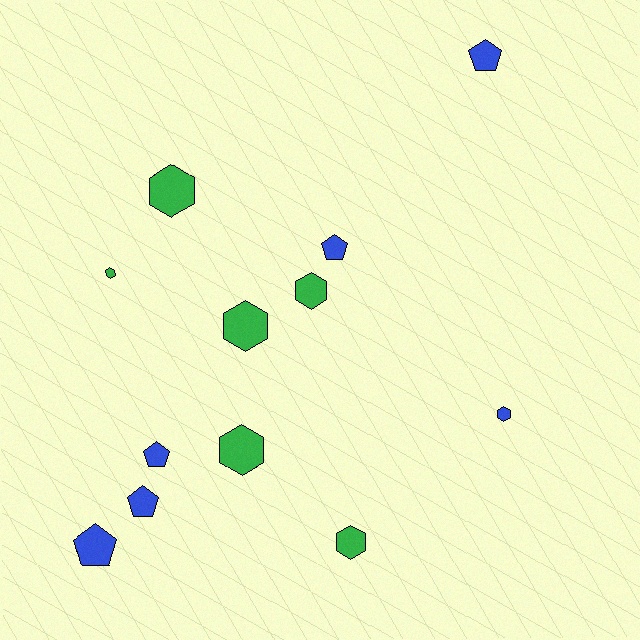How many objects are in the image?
There are 12 objects.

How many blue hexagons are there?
There is 1 blue hexagon.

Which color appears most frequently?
Green, with 6 objects.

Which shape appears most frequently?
Hexagon, with 7 objects.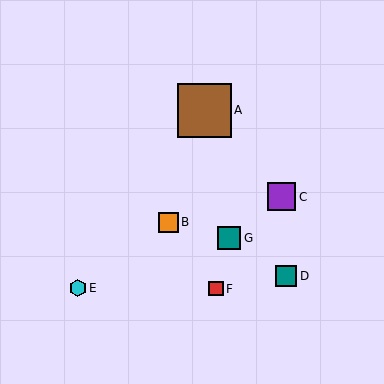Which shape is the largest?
The brown square (labeled A) is the largest.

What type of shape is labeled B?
Shape B is an orange square.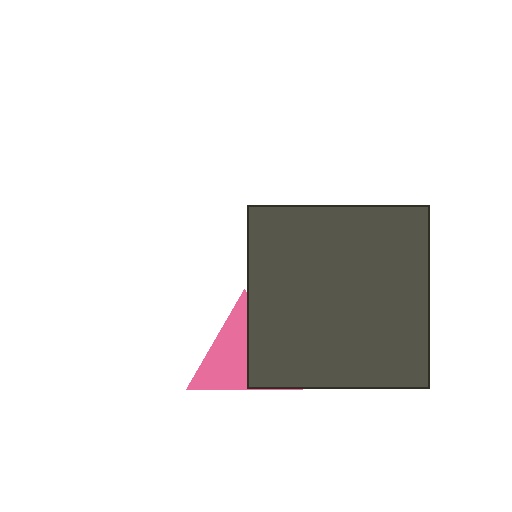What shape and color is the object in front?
The object in front is a dark gray square.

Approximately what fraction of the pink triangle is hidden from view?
Roughly 45% of the pink triangle is hidden behind the dark gray square.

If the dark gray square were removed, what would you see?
You would see the complete pink triangle.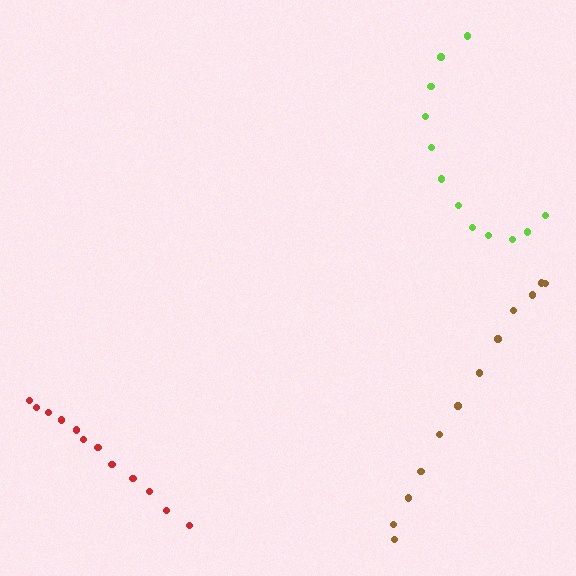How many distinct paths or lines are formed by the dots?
There are 3 distinct paths.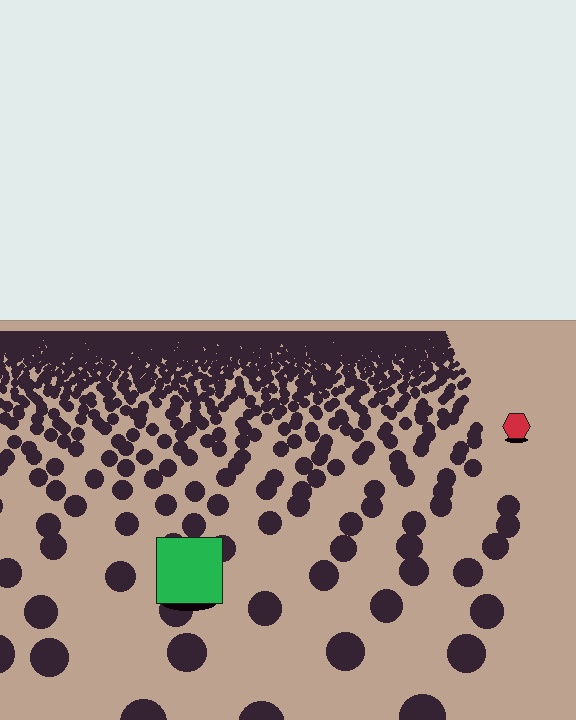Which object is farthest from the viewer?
The red hexagon is farthest from the viewer. It appears smaller and the ground texture around it is denser.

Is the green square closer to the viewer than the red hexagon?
Yes. The green square is closer — you can tell from the texture gradient: the ground texture is coarser near it.